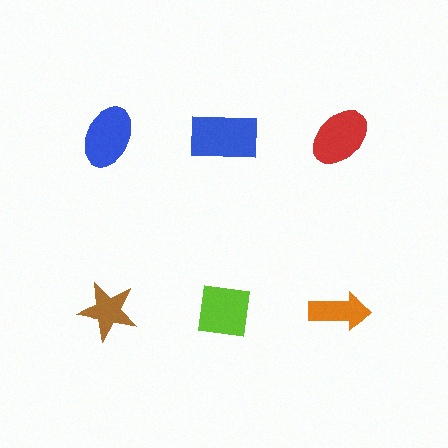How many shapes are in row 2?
3 shapes.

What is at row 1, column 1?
A blue ellipse.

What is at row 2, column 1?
A brown star.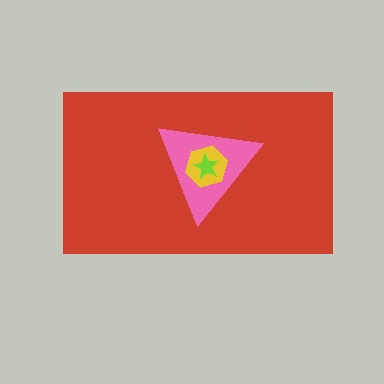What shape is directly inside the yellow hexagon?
The lime star.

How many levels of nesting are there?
4.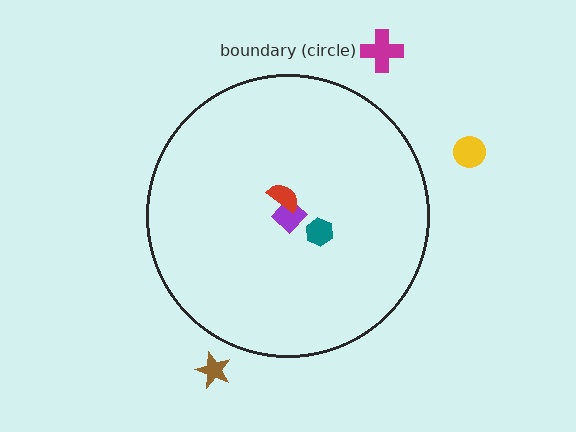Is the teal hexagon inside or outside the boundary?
Inside.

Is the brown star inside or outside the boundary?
Outside.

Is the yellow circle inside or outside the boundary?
Outside.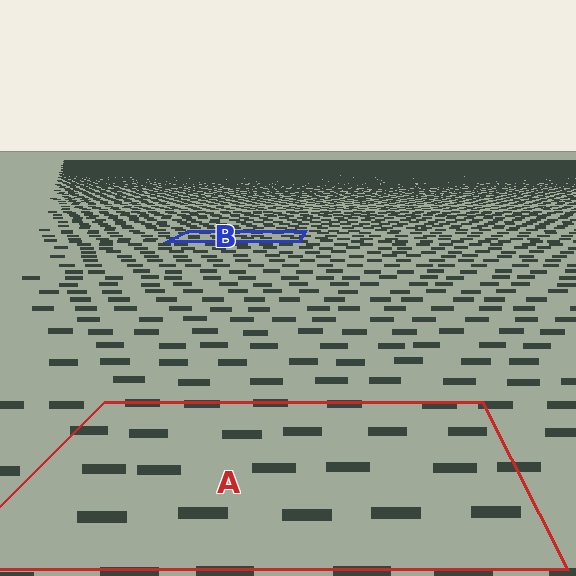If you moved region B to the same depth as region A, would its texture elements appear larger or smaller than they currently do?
They would appear larger. At a closer depth, the same texture elements are projected at a bigger on-screen size.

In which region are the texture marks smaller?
The texture marks are smaller in region B, because it is farther away.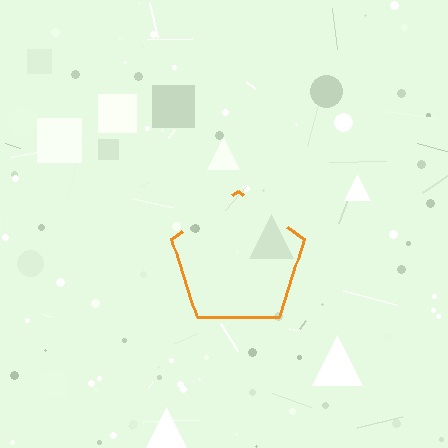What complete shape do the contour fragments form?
The contour fragments form a pentagon.